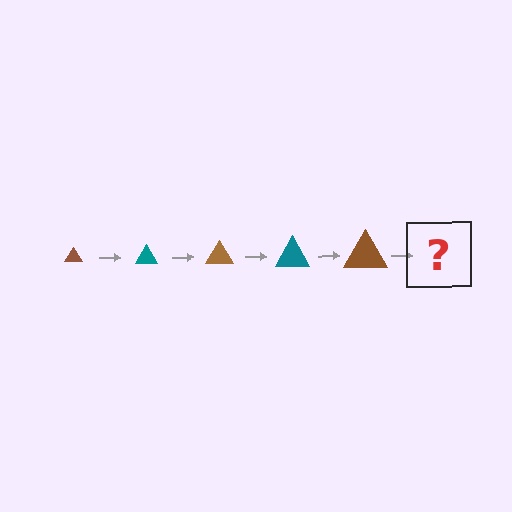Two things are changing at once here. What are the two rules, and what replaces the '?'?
The two rules are that the triangle grows larger each step and the color cycles through brown and teal. The '?' should be a teal triangle, larger than the previous one.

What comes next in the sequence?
The next element should be a teal triangle, larger than the previous one.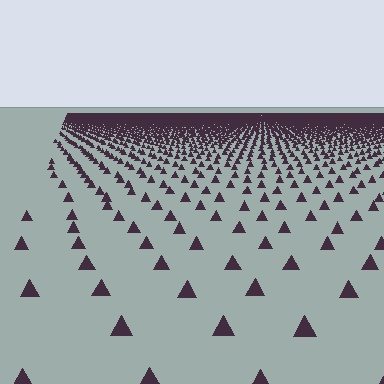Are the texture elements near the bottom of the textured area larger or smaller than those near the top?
Larger. Near the bottom, elements are closer to the viewer and appear at a bigger on-screen size.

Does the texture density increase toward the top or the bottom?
Density increases toward the top.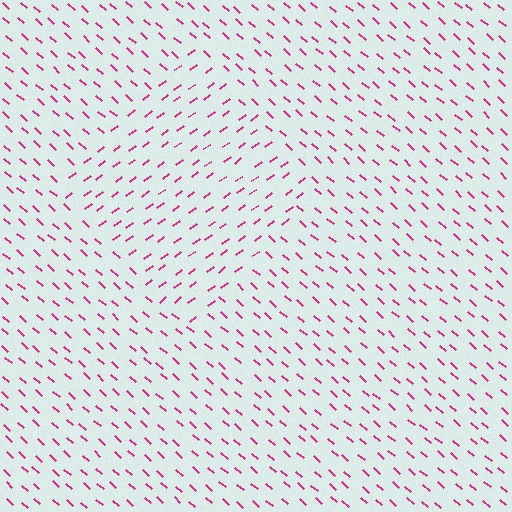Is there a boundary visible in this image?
Yes, there is a texture boundary formed by a change in line orientation.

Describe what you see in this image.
The image is filled with small magenta line segments. A diamond region in the image has lines oriented differently from the surrounding lines, creating a visible texture boundary.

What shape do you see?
I see a diamond.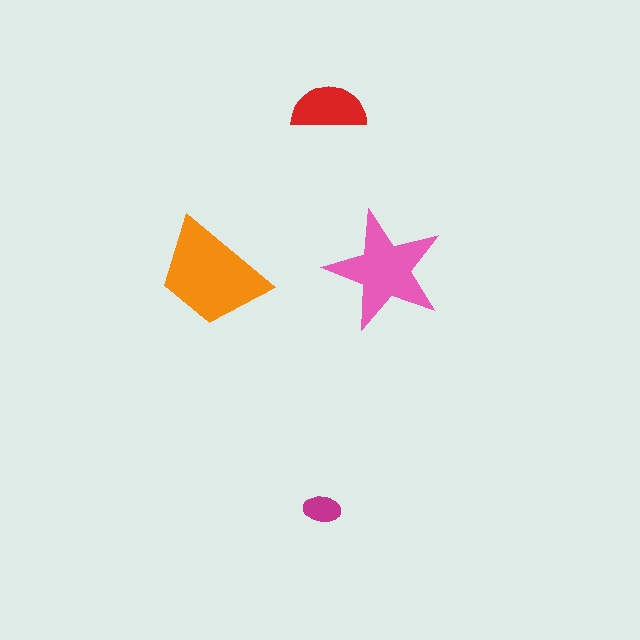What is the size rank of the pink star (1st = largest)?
2nd.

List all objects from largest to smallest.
The orange trapezoid, the pink star, the red semicircle, the magenta ellipse.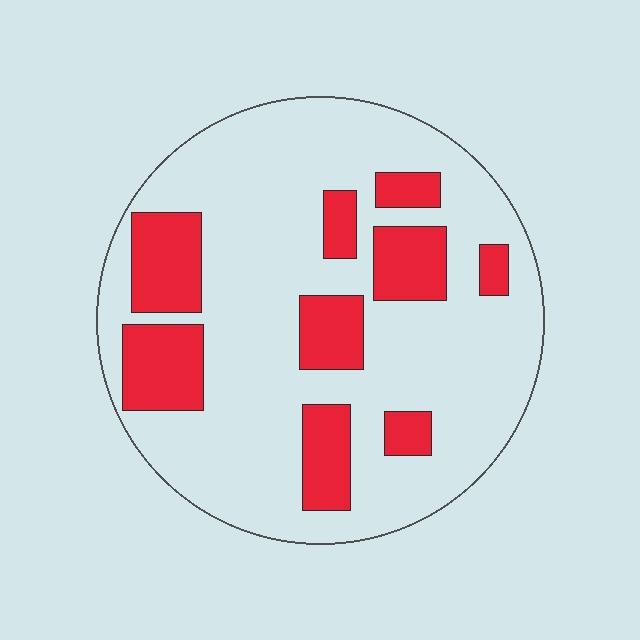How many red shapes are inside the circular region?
9.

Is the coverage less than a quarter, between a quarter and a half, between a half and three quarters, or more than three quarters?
Less than a quarter.